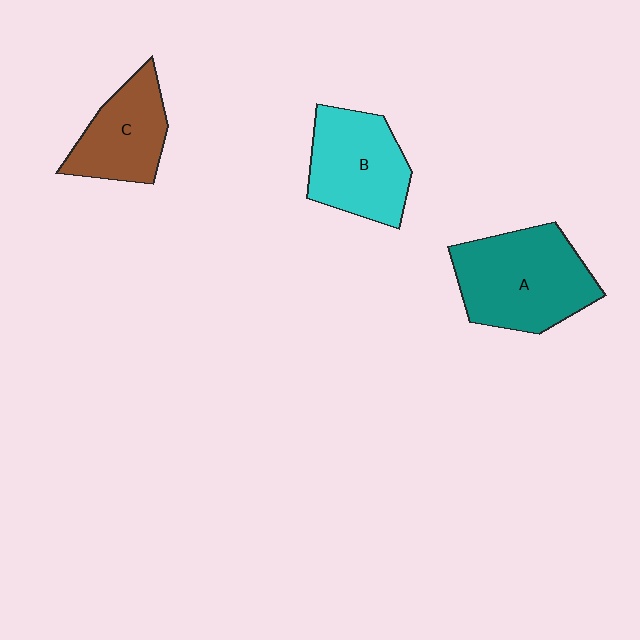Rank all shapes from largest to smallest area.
From largest to smallest: A (teal), B (cyan), C (brown).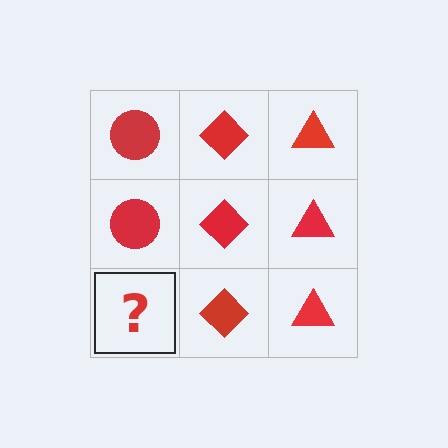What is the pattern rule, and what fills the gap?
The rule is that each column has a consistent shape. The gap should be filled with a red circle.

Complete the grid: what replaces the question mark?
The question mark should be replaced with a red circle.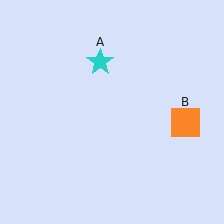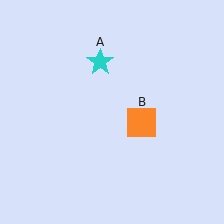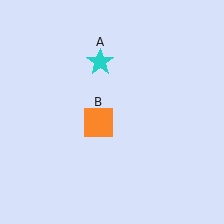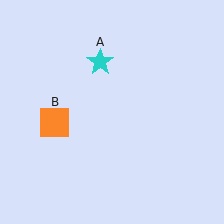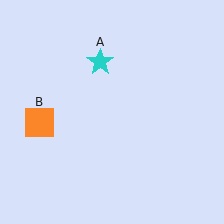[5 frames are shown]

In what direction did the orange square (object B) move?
The orange square (object B) moved left.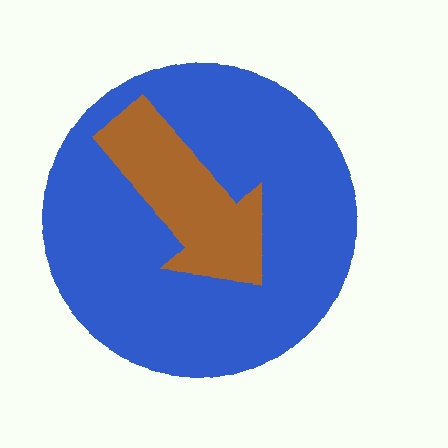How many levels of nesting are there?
2.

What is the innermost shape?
The brown arrow.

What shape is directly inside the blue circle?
The brown arrow.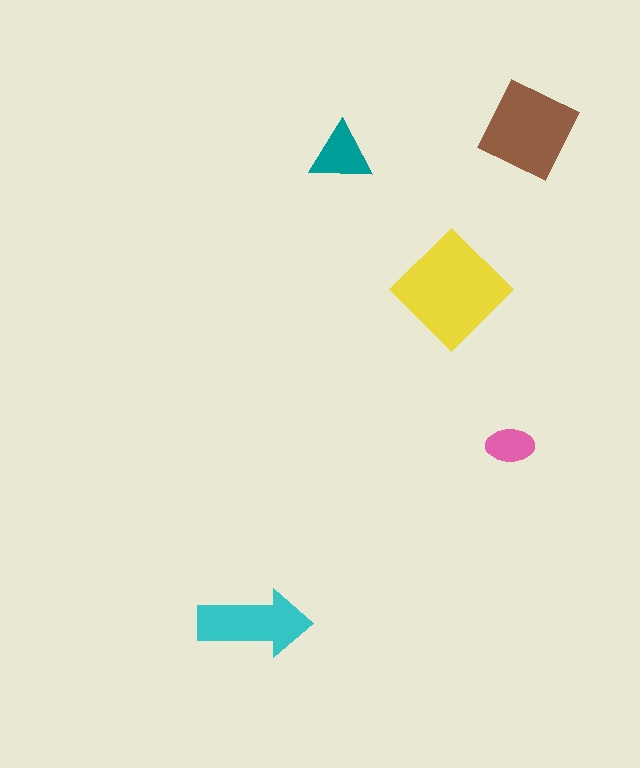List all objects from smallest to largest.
The pink ellipse, the teal triangle, the cyan arrow, the brown square, the yellow diamond.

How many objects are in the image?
There are 5 objects in the image.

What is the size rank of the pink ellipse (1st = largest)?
5th.